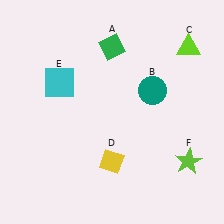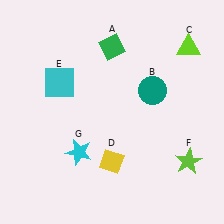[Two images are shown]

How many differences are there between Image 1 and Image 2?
There is 1 difference between the two images.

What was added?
A cyan star (G) was added in Image 2.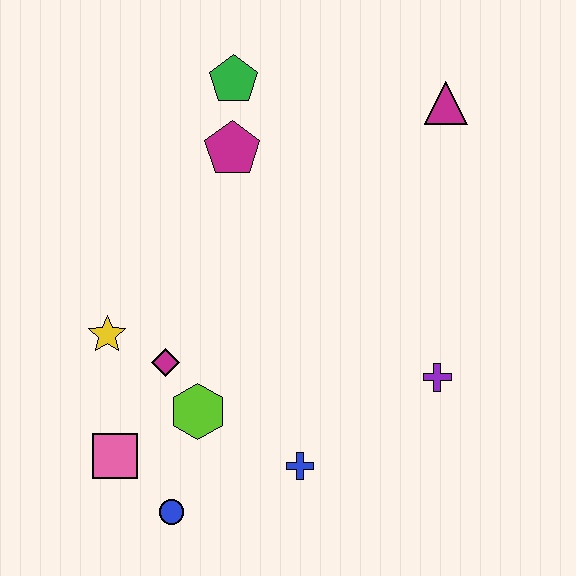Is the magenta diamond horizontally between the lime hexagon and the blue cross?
No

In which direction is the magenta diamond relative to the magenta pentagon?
The magenta diamond is below the magenta pentagon.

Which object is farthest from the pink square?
The magenta triangle is farthest from the pink square.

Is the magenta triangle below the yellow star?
No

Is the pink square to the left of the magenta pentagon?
Yes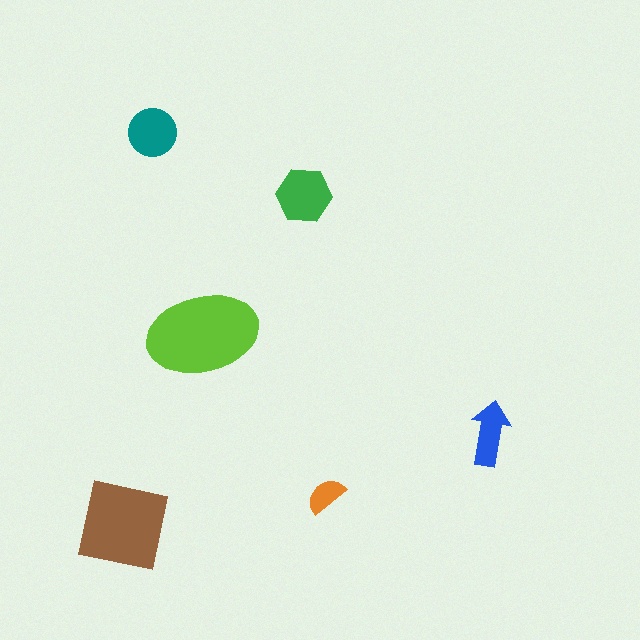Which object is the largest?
The lime ellipse.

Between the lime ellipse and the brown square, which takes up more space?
The lime ellipse.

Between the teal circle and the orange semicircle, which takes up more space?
The teal circle.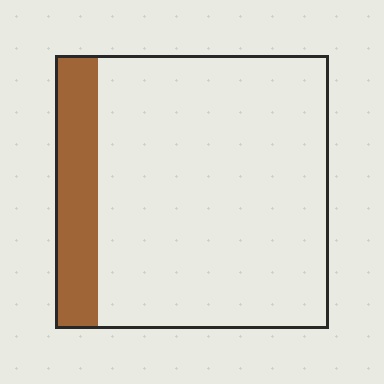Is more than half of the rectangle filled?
No.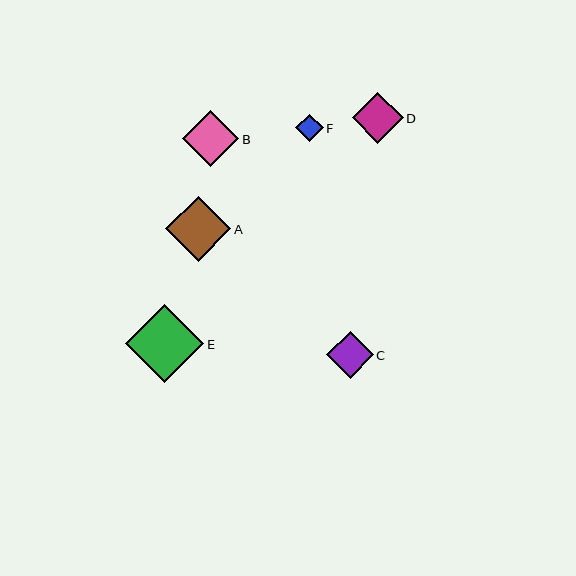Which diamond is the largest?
Diamond E is the largest with a size of approximately 78 pixels.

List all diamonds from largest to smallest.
From largest to smallest: E, A, B, D, C, F.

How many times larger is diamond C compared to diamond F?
Diamond C is approximately 1.7 times the size of diamond F.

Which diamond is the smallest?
Diamond F is the smallest with a size of approximately 28 pixels.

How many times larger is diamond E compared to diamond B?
Diamond E is approximately 1.4 times the size of diamond B.